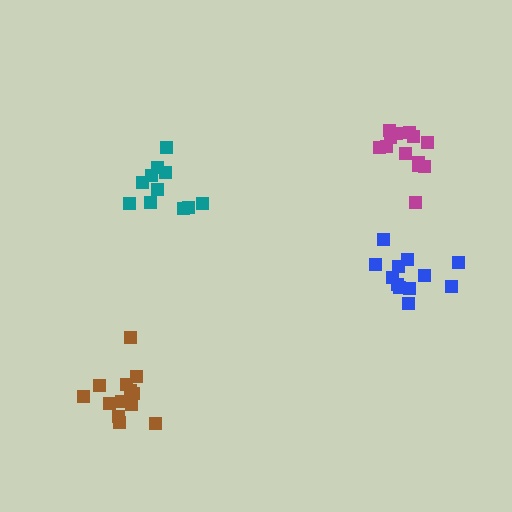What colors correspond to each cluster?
The clusters are colored: teal, brown, blue, magenta.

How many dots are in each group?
Group 1: 11 dots, Group 2: 13 dots, Group 3: 12 dots, Group 4: 13 dots (49 total).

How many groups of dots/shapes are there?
There are 4 groups.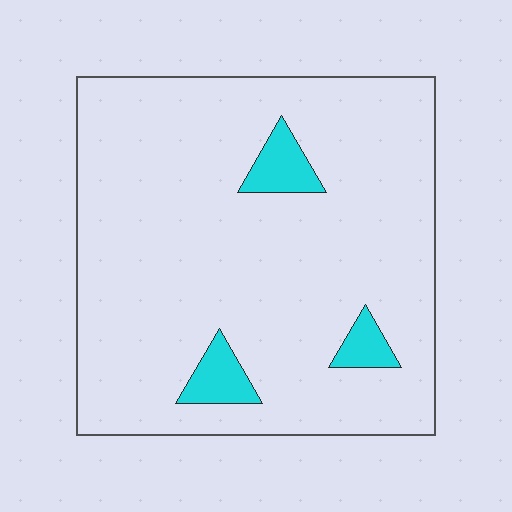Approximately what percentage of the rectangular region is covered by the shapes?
Approximately 5%.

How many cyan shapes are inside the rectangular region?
3.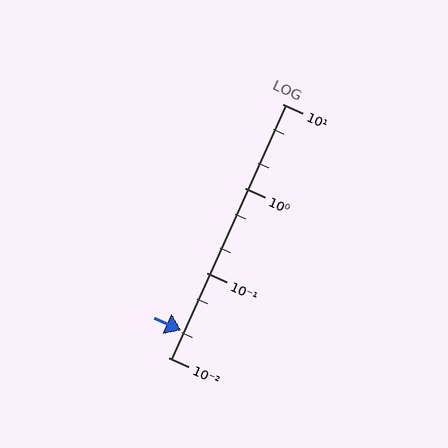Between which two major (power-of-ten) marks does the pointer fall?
The pointer is between 0.01 and 0.1.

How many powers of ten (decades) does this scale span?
The scale spans 3 decades, from 0.01 to 10.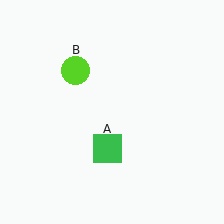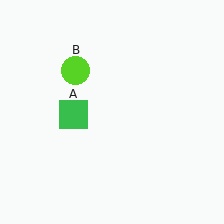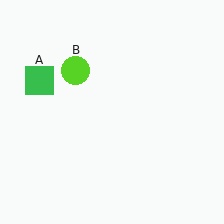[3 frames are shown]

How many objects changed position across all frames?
1 object changed position: green square (object A).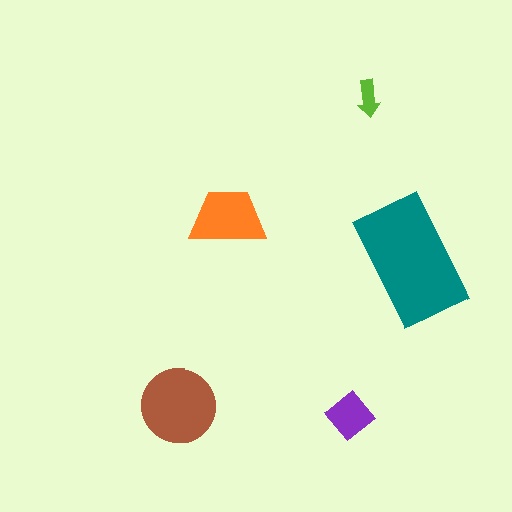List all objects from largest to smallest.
The teal rectangle, the brown circle, the orange trapezoid, the purple diamond, the lime arrow.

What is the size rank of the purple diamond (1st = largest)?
4th.